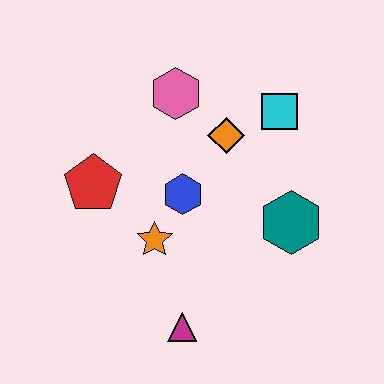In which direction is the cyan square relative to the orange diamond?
The cyan square is to the right of the orange diamond.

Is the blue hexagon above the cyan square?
No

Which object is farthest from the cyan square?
The magenta triangle is farthest from the cyan square.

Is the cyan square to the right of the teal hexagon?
No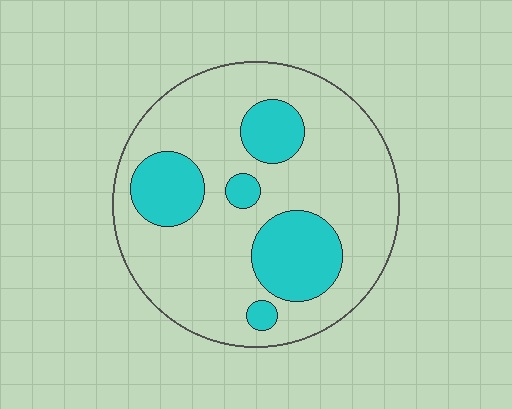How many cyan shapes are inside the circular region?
5.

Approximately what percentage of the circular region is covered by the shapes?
Approximately 25%.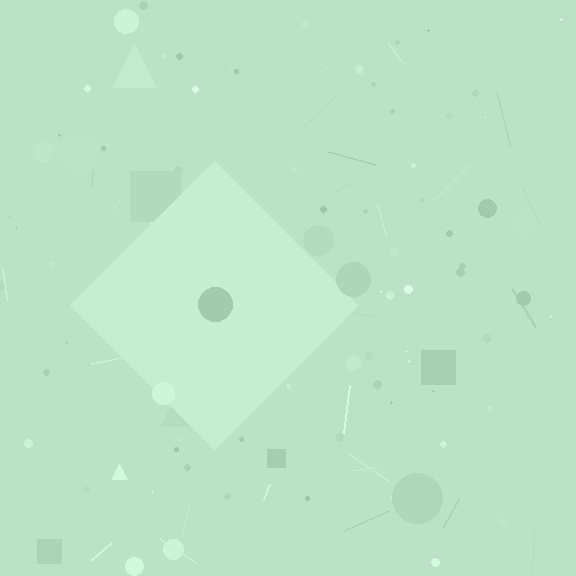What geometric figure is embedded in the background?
A diamond is embedded in the background.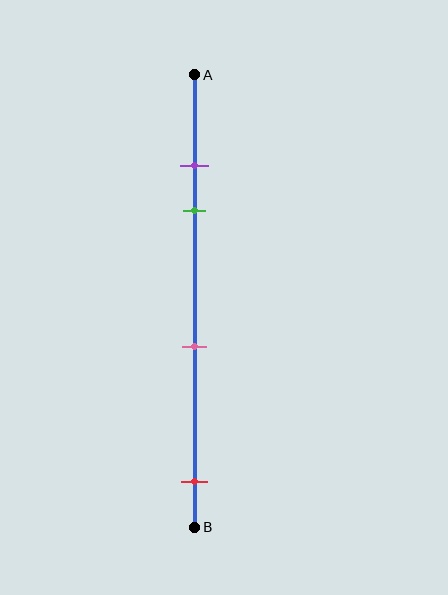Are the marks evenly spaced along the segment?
No, the marks are not evenly spaced.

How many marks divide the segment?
There are 4 marks dividing the segment.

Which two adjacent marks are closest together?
The purple and green marks are the closest adjacent pair.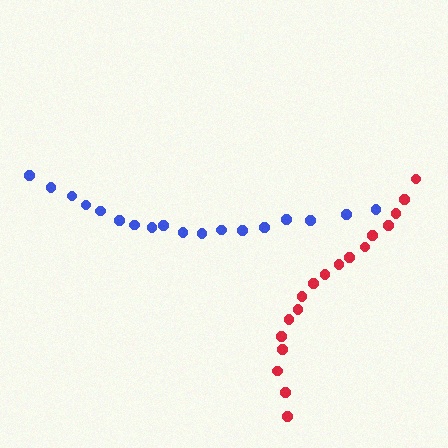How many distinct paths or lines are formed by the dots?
There are 2 distinct paths.